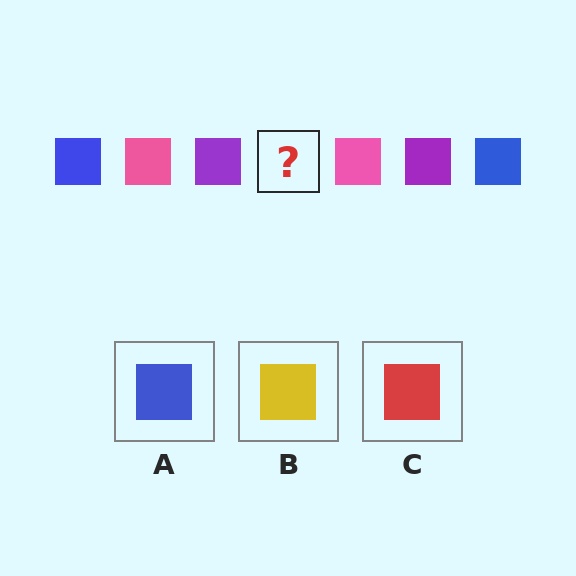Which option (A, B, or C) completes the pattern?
A.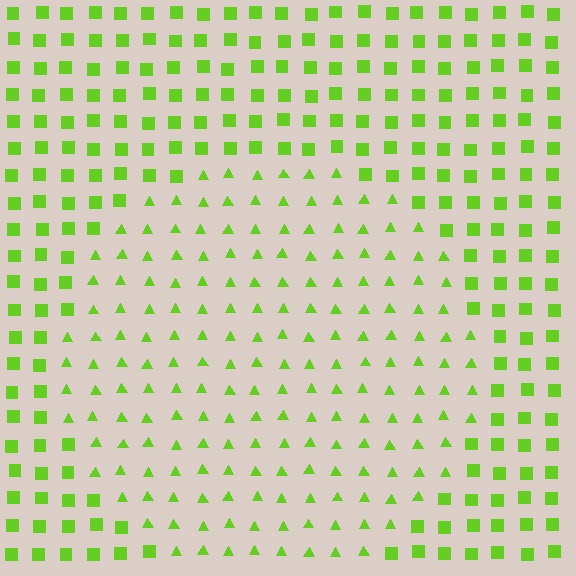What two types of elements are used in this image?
The image uses triangles inside the circle region and squares outside it.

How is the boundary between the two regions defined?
The boundary is defined by a change in element shape: triangles inside vs. squares outside. All elements share the same color and spacing.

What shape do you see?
I see a circle.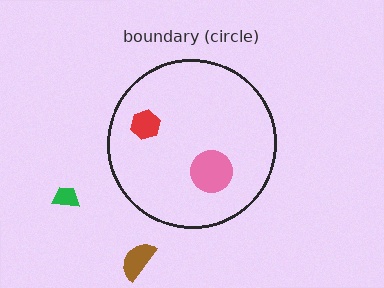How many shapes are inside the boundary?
2 inside, 2 outside.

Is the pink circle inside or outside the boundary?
Inside.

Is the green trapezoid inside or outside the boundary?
Outside.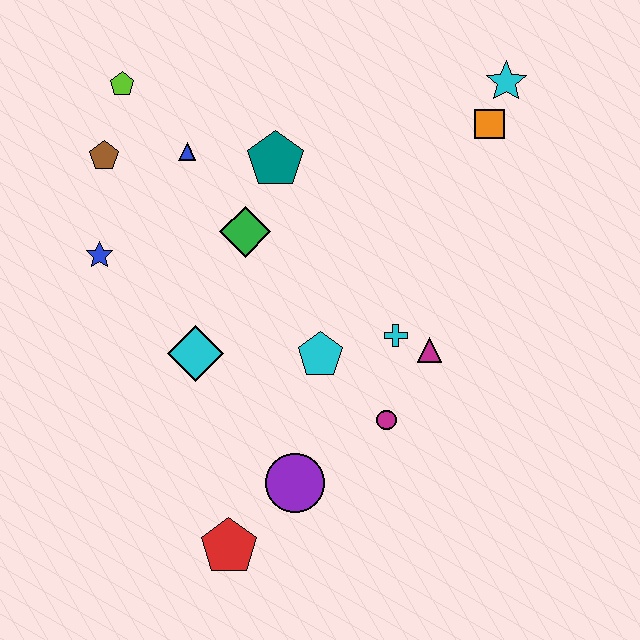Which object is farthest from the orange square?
The red pentagon is farthest from the orange square.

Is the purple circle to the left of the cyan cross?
Yes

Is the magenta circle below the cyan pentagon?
Yes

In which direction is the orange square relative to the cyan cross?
The orange square is above the cyan cross.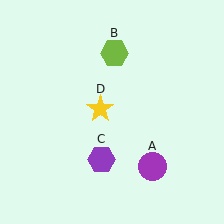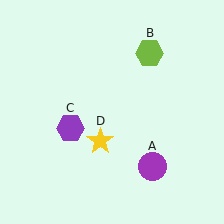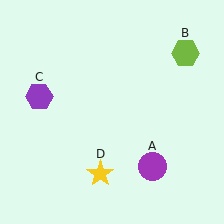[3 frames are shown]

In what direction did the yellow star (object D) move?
The yellow star (object D) moved down.